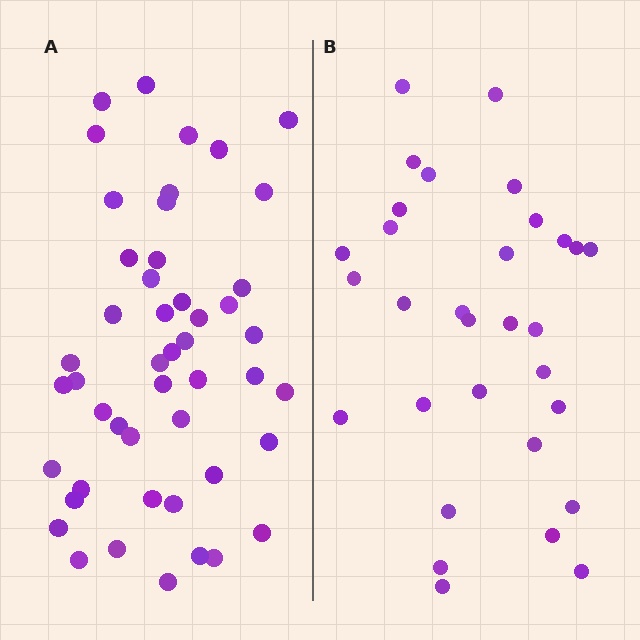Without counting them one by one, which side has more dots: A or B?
Region A (the left region) has more dots.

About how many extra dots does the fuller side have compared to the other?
Region A has approximately 15 more dots than region B.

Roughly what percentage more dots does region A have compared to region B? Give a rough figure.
About 55% more.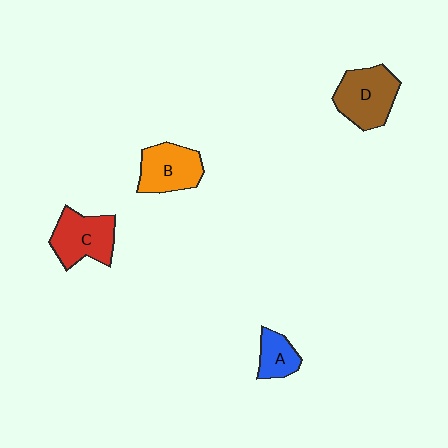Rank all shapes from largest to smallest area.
From largest to smallest: D (brown), C (red), B (orange), A (blue).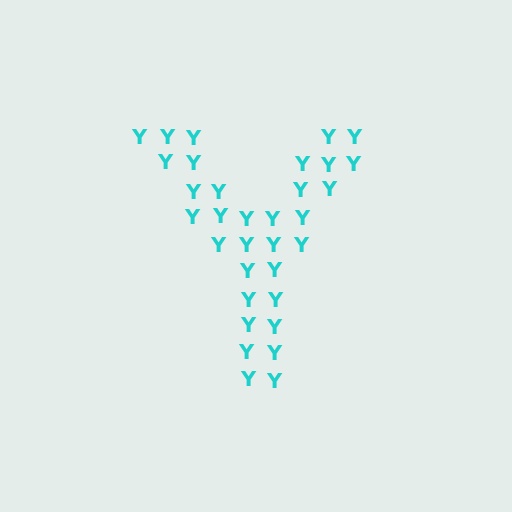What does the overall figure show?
The overall figure shows the letter Y.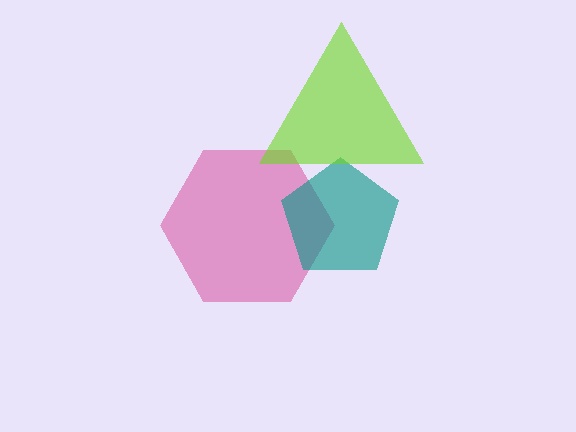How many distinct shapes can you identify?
There are 3 distinct shapes: a magenta hexagon, a teal pentagon, a lime triangle.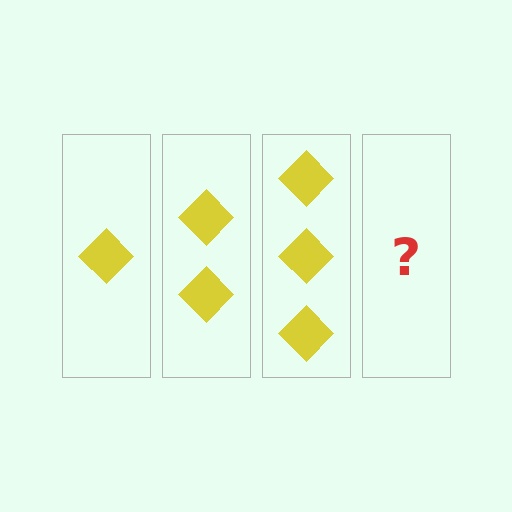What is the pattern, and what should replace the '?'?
The pattern is that each step adds one more diamond. The '?' should be 4 diamonds.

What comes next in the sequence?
The next element should be 4 diamonds.